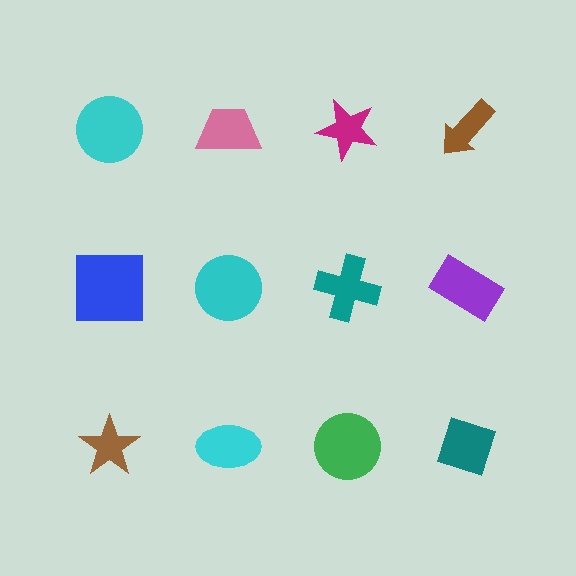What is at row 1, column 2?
A pink trapezoid.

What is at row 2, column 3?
A teal cross.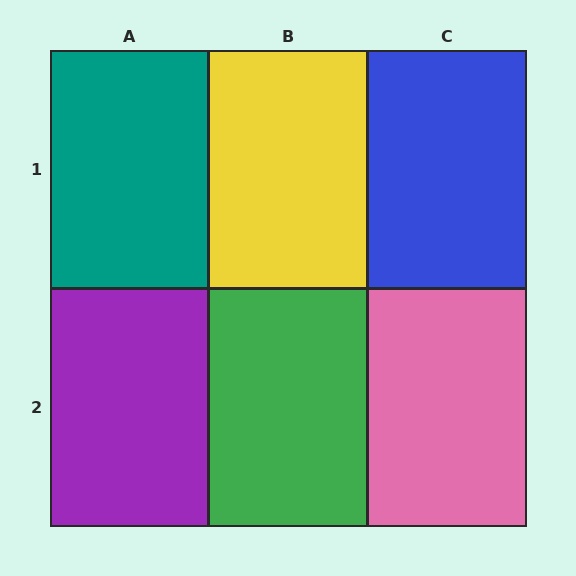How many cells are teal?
1 cell is teal.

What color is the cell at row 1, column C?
Blue.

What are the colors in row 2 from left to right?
Purple, green, pink.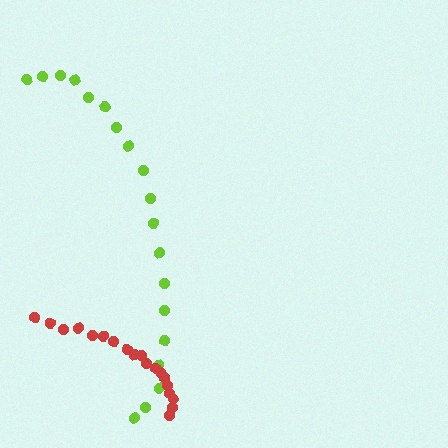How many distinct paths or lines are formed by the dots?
There are 2 distinct paths.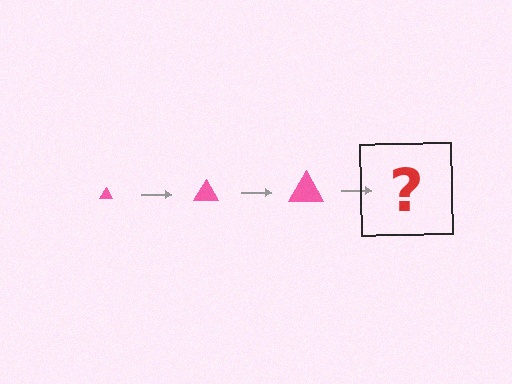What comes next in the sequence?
The next element should be a pink triangle, larger than the previous one.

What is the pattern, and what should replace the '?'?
The pattern is that the triangle gets progressively larger each step. The '?' should be a pink triangle, larger than the previous one.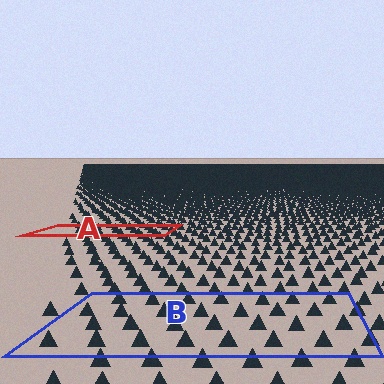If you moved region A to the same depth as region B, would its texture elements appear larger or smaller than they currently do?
They would appear larger. At a closer depth, the same texture elements are projected at a bigger on-screen size.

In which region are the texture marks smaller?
The texture marks are smaller in region A, because it is farther away.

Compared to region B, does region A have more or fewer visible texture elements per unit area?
Region A has more texture elements per unit area — they are packed more densely because it is farther away.